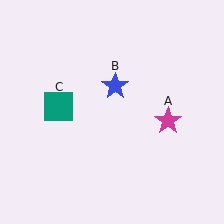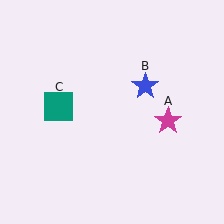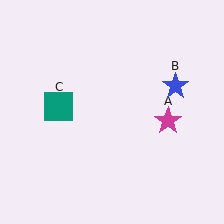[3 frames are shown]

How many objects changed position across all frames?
1 object changed position: blue star (object B).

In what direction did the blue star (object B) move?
The blue star (object B) moved right.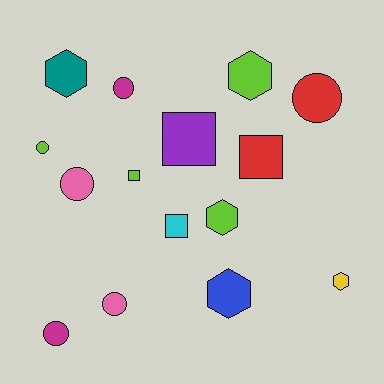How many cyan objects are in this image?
There is 1 cyan object.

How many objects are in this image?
There are 15 objects.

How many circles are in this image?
There are 6 circles.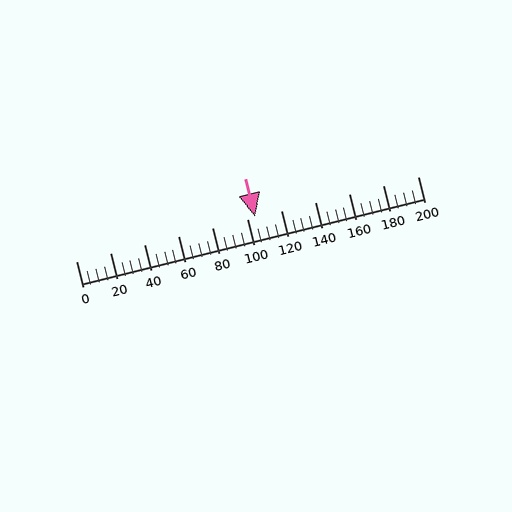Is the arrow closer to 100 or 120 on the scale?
The arrow is closer to 100.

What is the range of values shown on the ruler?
The ruler shows values from 0 to 200.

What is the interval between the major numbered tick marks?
The major tick marks are spaced 20 units apart.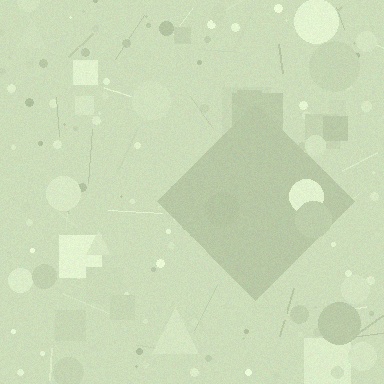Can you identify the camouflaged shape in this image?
The camouflaged shape is a diamond.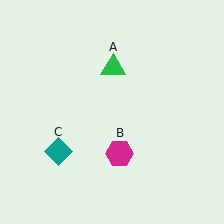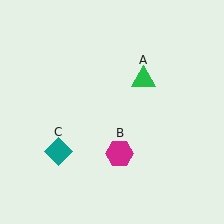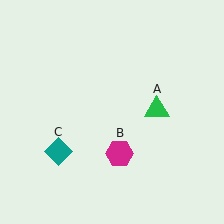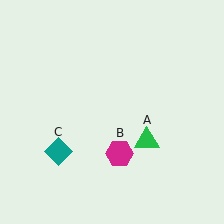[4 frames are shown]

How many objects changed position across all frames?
1 object changed position: green triangle (object A).